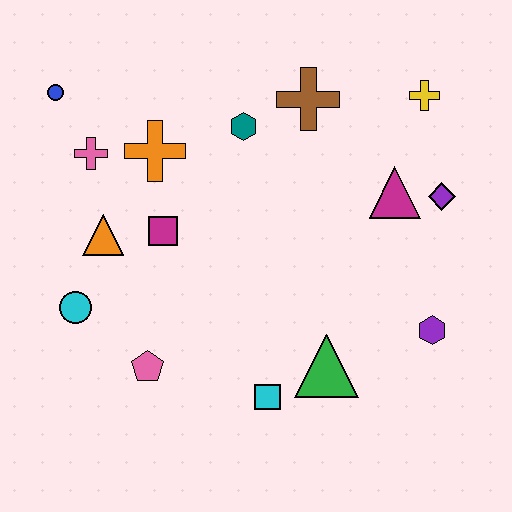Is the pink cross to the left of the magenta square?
Yes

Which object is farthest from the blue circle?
The purple hexagon is farthest from the blue circle.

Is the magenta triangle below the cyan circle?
No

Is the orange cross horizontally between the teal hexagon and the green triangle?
No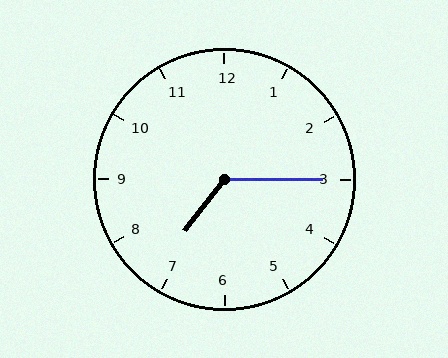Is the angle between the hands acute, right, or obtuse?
It is obtuse.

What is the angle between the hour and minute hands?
Approximately 128 degrees.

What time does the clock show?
7:15.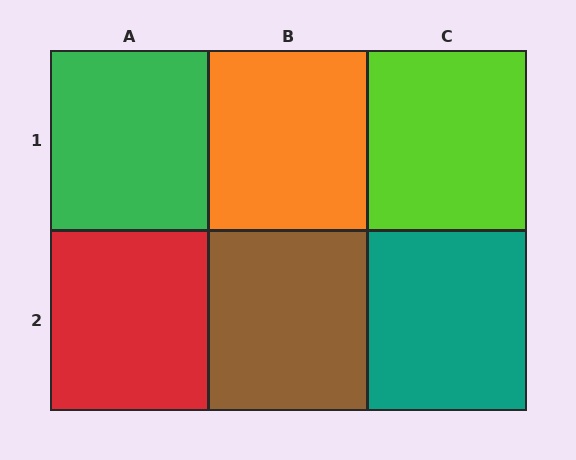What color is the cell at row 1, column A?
Green.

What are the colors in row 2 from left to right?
Red, brown, teal.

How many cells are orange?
1 cell is orange.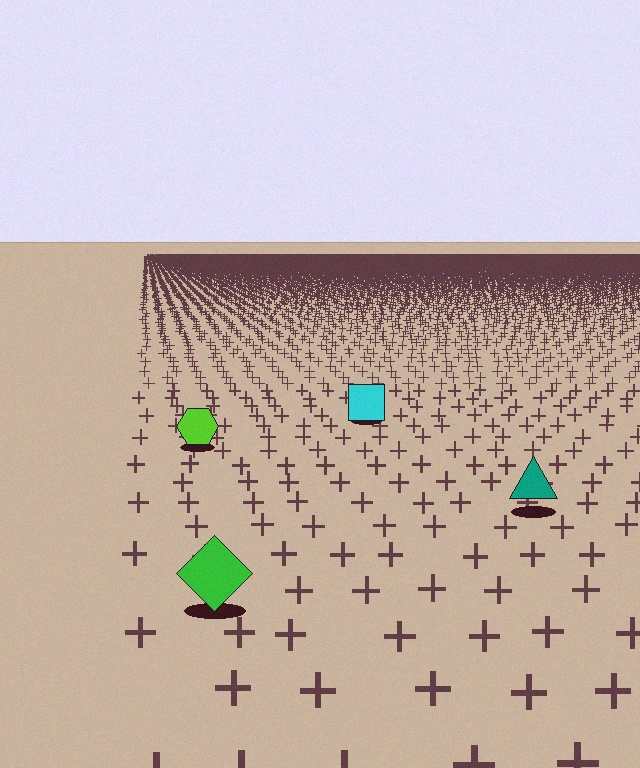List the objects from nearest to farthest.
From nearest to farthest: the green diamond, the teal triangle, the lime hexagon, the cyan square.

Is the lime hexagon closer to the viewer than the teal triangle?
No. The teal triangle is closer — you can tell from the texture gradient: the ground texture is coarser near it.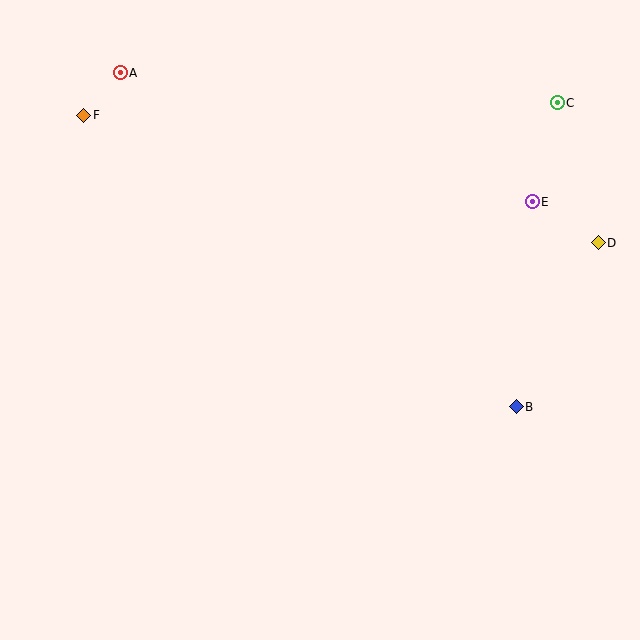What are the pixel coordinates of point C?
Point C is at (557, 103).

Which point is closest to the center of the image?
Point B at (516, 407) is closest to the center.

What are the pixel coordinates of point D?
Point D is at (598, 243).